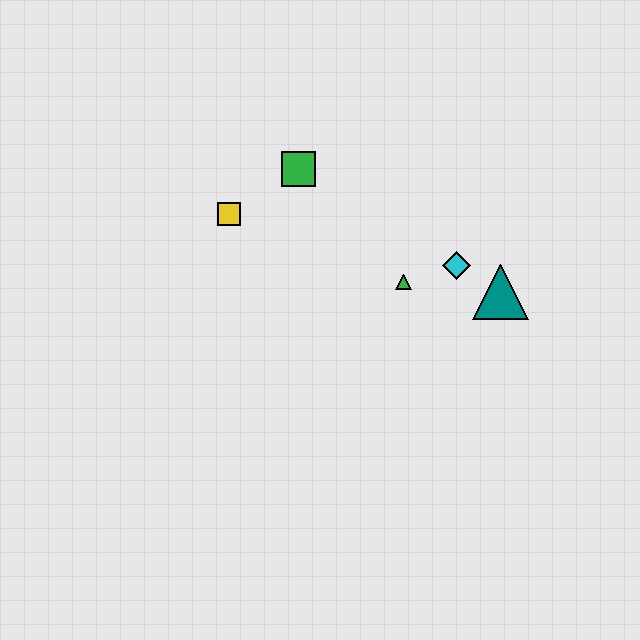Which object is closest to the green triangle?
The cyan diamond is closest to the green triangle.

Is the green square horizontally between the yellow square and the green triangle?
Yes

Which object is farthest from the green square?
The teal triangle is farthest from the green square.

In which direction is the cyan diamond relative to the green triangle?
The cyan diamond is to the right of the green triangle.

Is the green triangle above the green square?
No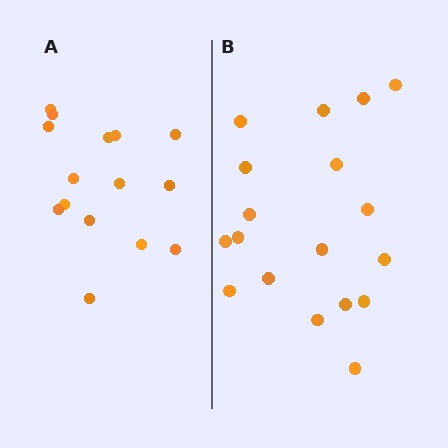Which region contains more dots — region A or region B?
Region B (the right region) has more dots.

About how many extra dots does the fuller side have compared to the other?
Region B has just a few more — roughly 2 or 3 more dots than region A.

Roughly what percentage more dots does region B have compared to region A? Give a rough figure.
About 20% more.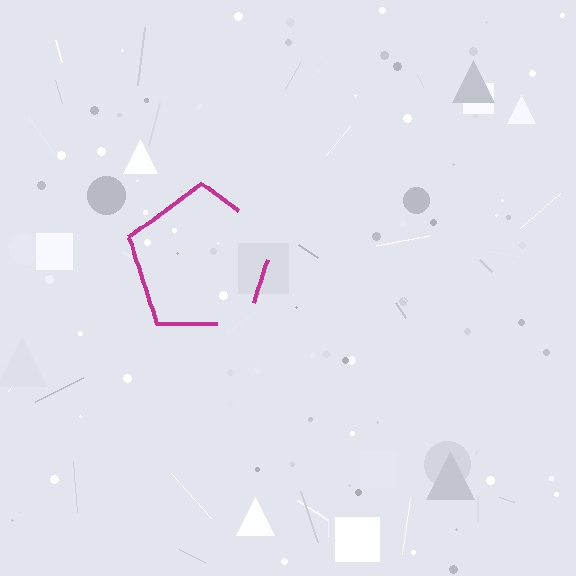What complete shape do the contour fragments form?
The contour fragments form a pentagon.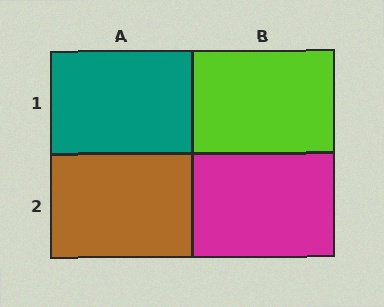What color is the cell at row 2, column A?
Brown.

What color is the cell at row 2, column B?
Magenta.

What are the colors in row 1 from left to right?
Teal, lime.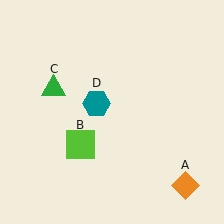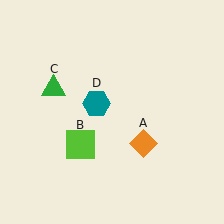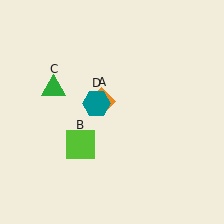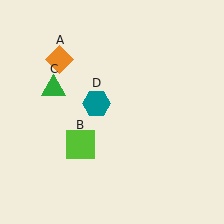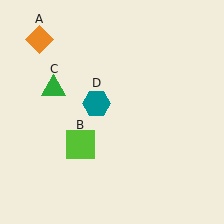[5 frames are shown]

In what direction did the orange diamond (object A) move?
The orange diamond (object A) moved up and to the left.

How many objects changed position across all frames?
1 object changed position: orange diamond (object A).